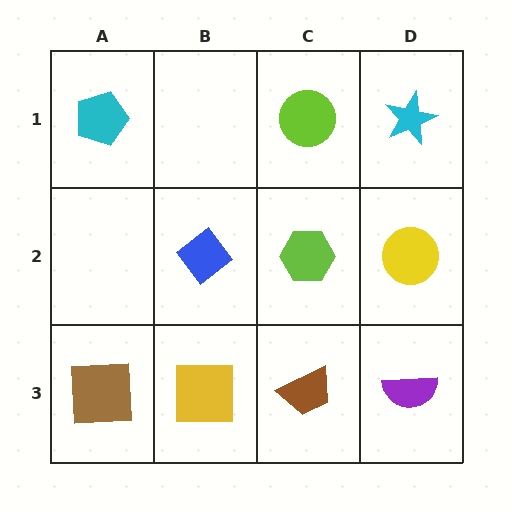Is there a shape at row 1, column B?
No, that cell is empty.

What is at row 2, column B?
A blue diamond.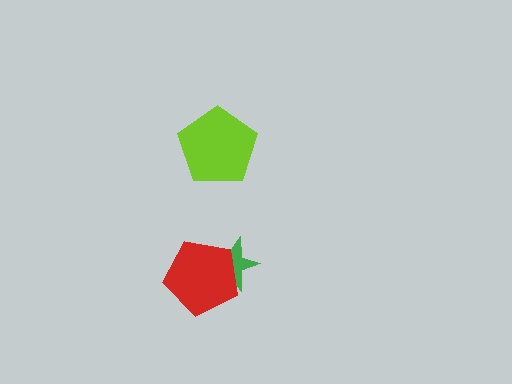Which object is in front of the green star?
The red pentagon is in front of the green star.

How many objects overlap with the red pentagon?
1 object overlaps with the red pentagon.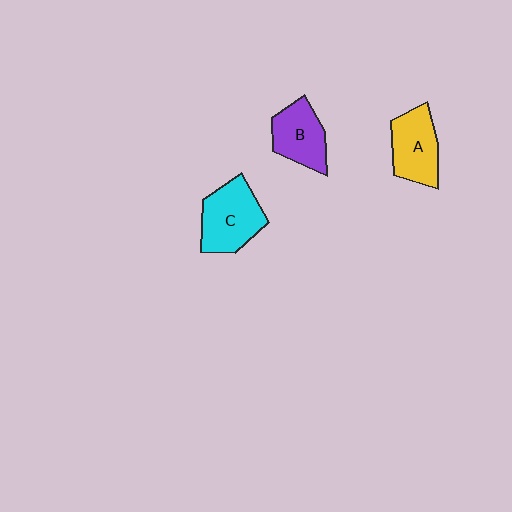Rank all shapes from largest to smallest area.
From largest to smallest: C (cyan), A (yellow), B (purple).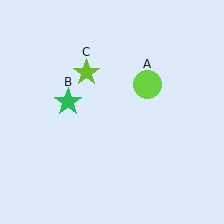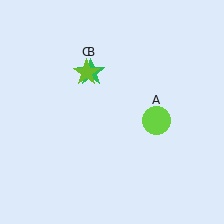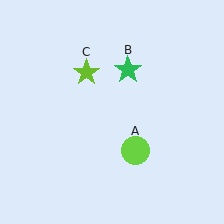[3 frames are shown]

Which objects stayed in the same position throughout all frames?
Lime star (object C) remained stationary.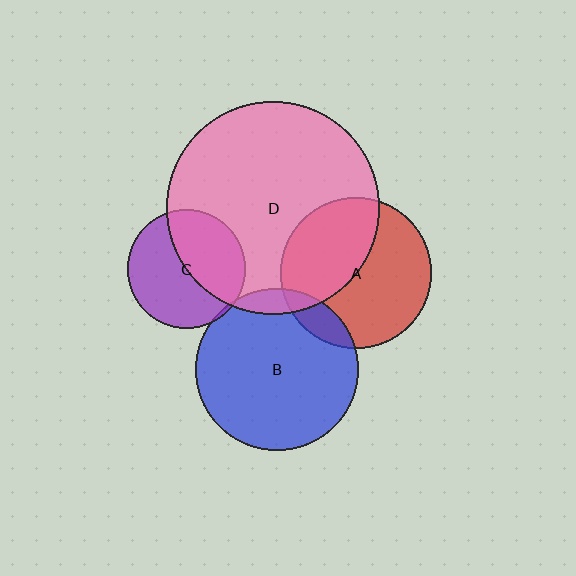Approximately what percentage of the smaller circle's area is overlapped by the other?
Approximately 5%.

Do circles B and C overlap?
Yes.